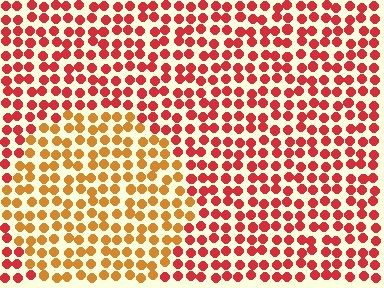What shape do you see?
I see a circle.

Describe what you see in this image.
The image is filled with small red elements in a uniform arrangement. A circle-shaped region is visible where the elements are tinted to a slightly different hue, forming a subtle color boundary.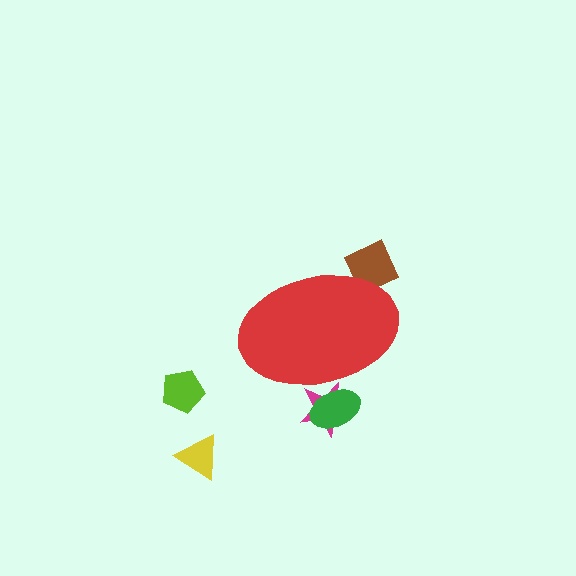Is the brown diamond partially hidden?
Yes, the brown diamond is partially hidden behind the red ellipse.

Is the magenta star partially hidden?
Yes, the magenta star is partially hidden behind the red ellipse.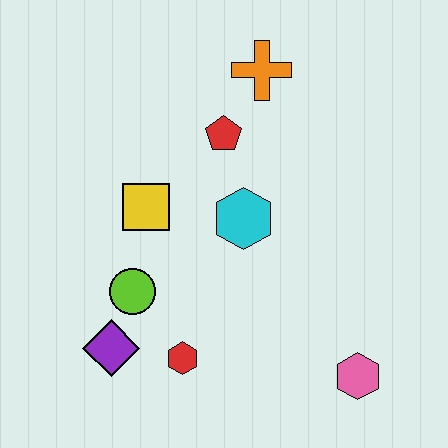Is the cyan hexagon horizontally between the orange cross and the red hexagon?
Yes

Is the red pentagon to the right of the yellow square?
Yes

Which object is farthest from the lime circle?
The orange cross is farthest from the lime circle.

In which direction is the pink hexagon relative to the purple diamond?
The pink hexagon is to the right of the purple diamond.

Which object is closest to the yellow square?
The lime circle is closest to the yellow square.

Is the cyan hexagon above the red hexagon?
Yes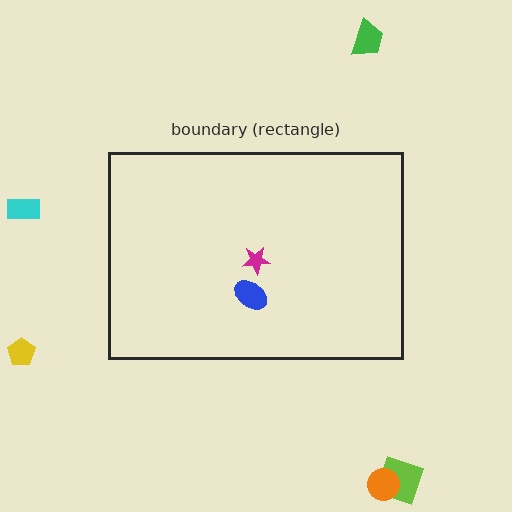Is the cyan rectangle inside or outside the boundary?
Outside.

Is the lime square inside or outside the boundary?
Outside.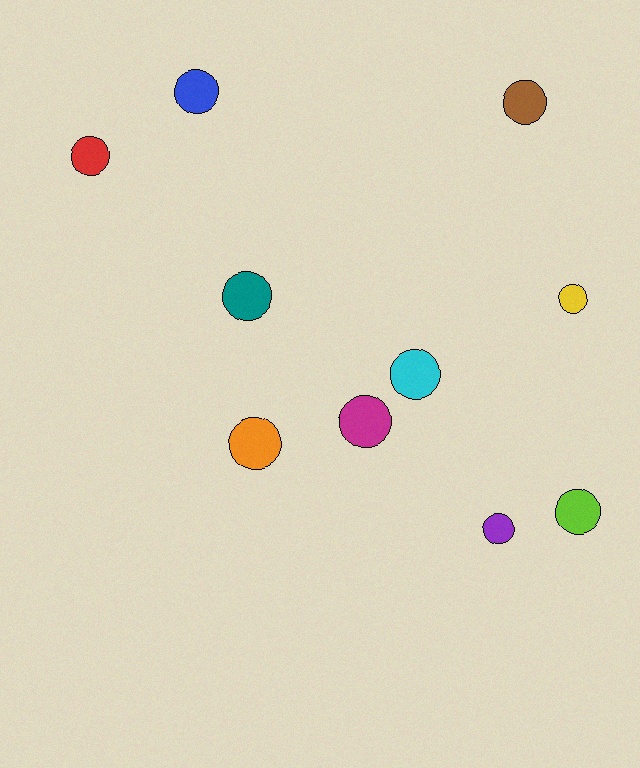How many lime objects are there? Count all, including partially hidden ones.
There is 1 lime object.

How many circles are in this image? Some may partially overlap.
There are 10 circles.